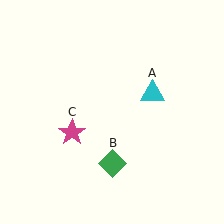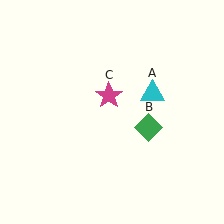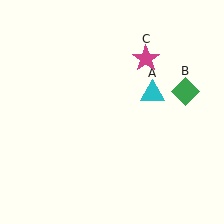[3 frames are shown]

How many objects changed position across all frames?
2 objects changed position: green diamond (object B), magenta star (object C).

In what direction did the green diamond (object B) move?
The green diamond (object B) moved up and to the right.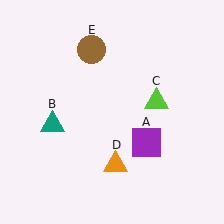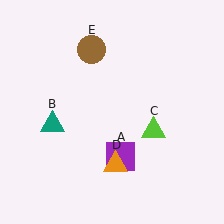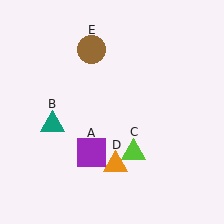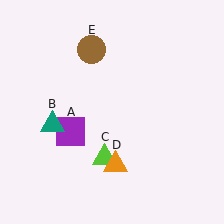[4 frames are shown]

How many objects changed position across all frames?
2 objects changed position: purple square (object A), lime triangle (object C).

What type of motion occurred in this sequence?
The purple square (object A), lime triangle (object C) rotated clockwise around the center of the scene.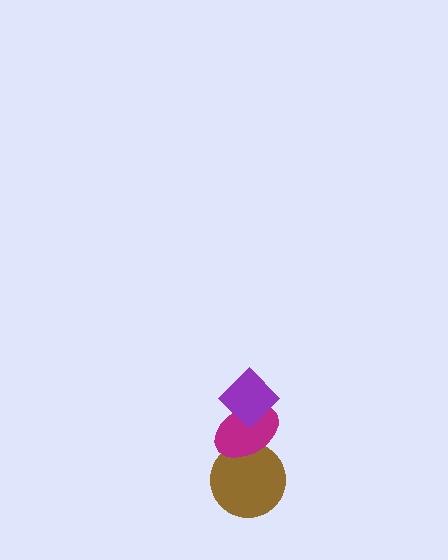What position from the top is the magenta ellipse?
The magenta ellipse is 2nd from the top.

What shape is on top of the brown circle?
The magenta ellipse is on top of the brown circle.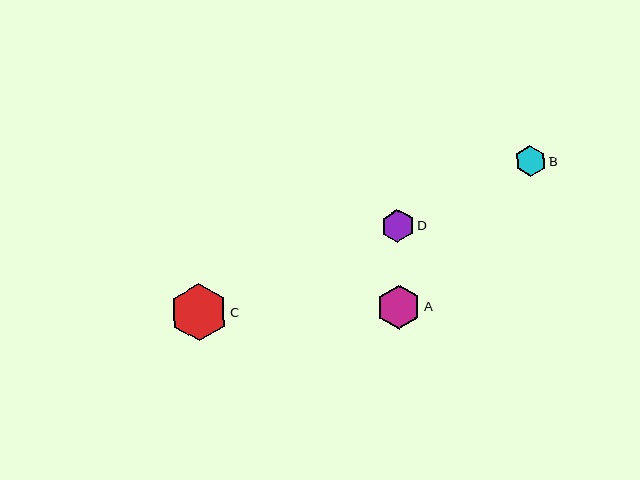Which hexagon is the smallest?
Hexagon B is the smallest with a size of approximately 31 pixels.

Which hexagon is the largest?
Hexagon C is the largest with a size of approximately 57 pixels.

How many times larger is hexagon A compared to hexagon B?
Hexagon A is approximately 1.4 times the size of hexagon B.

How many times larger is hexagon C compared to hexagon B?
Hexagon C is approximately 1.9 times the size of hexagon B.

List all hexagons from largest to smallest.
From largest to smallest: C, A, D, B.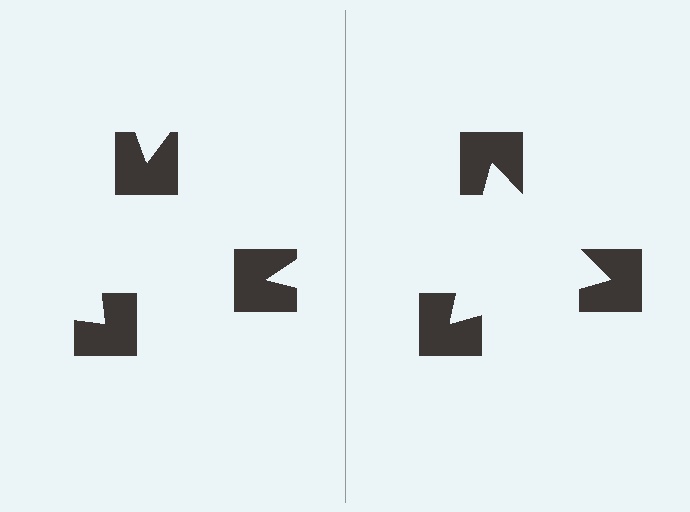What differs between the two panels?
The notched squares are positioned identically on both sides; only the wedge orientations differ. On the right they align to a triangle; on the left they are misaligned.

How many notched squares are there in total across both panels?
6 — 3 on each side.